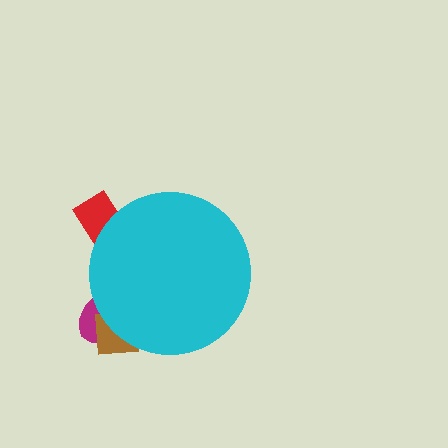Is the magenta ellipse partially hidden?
Yes, the magenta ellipse is partially hidden behind the cyan circle.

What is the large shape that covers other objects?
A cyan circle.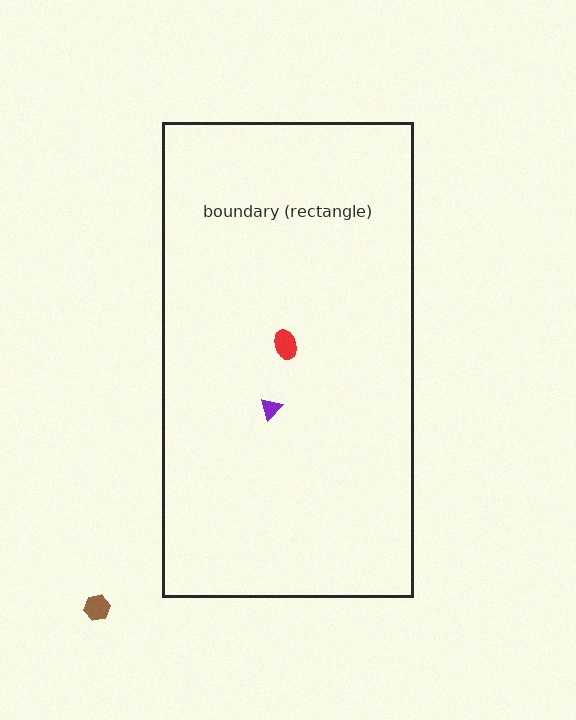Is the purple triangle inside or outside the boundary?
Inside.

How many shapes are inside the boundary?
2 inside, 1 outside.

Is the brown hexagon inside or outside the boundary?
Outside.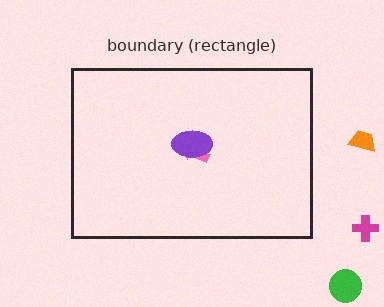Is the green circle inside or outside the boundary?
Outside.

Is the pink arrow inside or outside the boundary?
Inside.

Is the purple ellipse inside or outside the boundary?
Inside.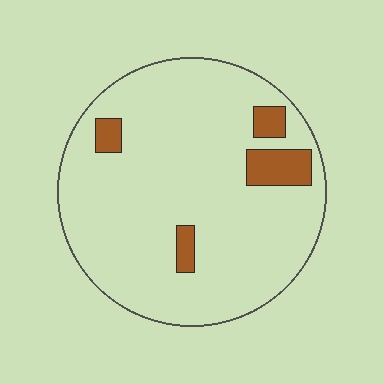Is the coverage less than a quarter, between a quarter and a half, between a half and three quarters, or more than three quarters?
Less than a quarter.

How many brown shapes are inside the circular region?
4.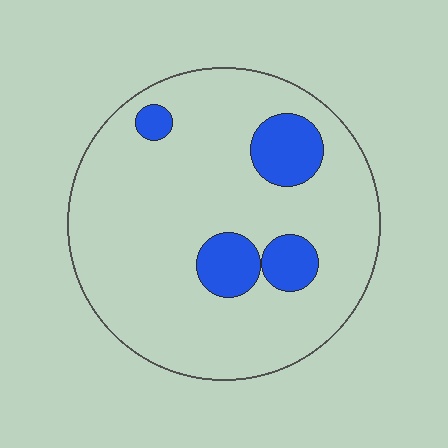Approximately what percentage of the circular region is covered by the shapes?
Approximately 15%.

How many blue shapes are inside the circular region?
4.